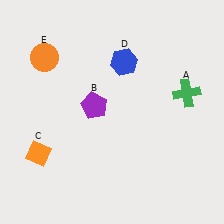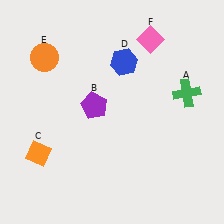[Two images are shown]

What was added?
A pink diamond (F) was added in Image 2.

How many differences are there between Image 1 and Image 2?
There is 1 difference between the two images.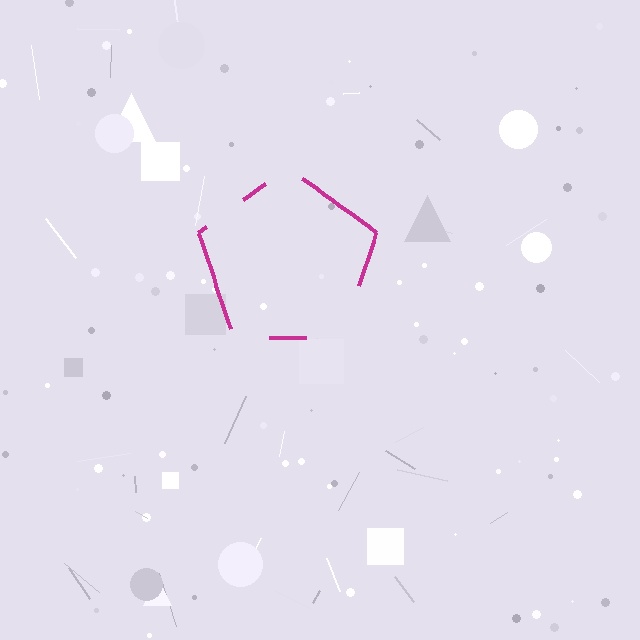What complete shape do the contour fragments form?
The contour fragments form a pentagon.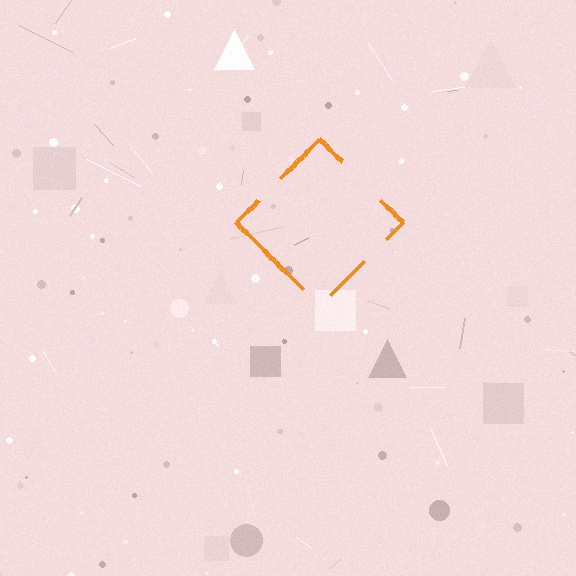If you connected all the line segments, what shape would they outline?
They would outline a diamond.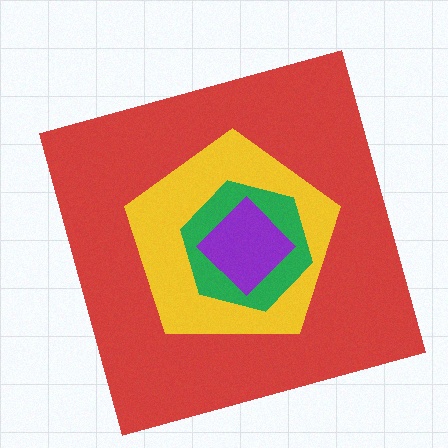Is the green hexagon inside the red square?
Yes.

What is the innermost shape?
The purple diamond.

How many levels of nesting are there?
4.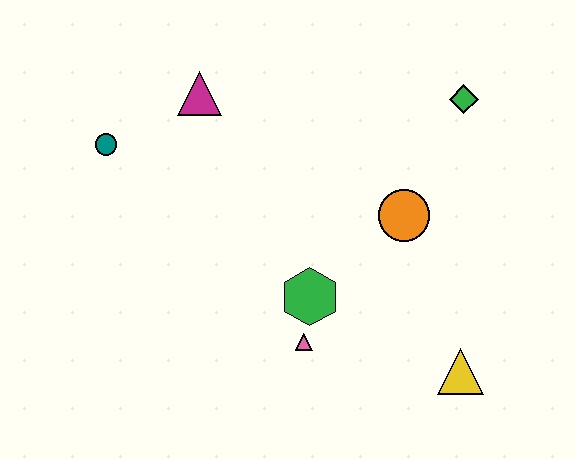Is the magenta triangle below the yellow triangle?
No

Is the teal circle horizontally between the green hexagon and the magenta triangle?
No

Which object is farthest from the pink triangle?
The green diamond is farthest from the pink triangle.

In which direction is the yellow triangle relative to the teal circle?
The yellow triangle is to the right of the teal circle.